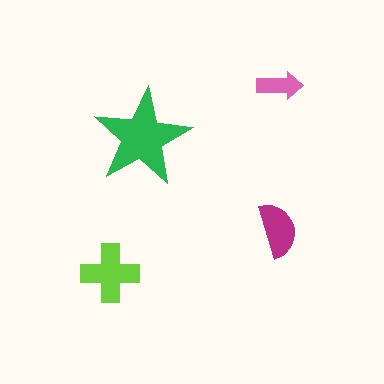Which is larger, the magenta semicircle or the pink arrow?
The magenta semicircle.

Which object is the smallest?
The pink arrow.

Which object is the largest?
The green star.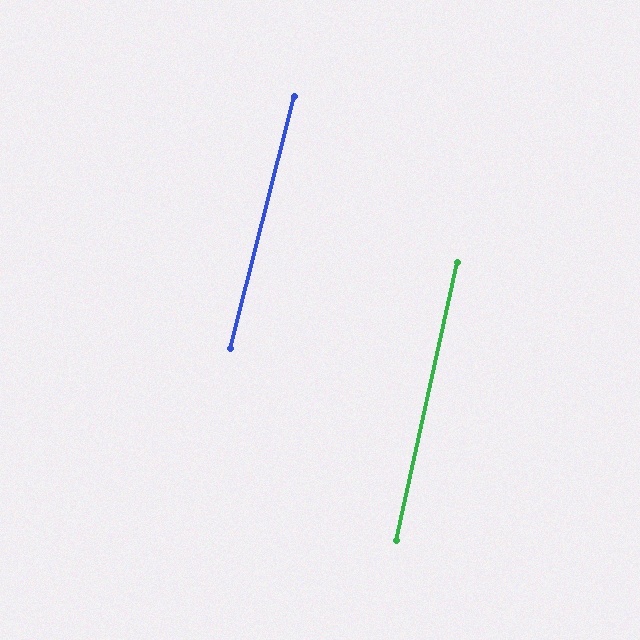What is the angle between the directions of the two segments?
Approximately 2 degrees.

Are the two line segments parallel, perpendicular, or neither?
Parallel — their directions differ by only 1.9°.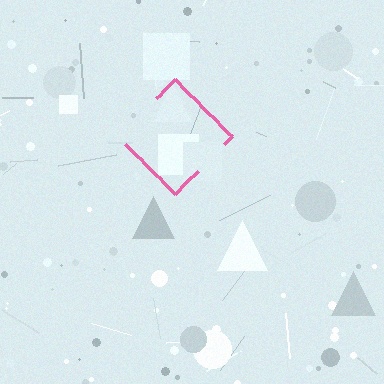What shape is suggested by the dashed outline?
The dashed outline suggests a diamond.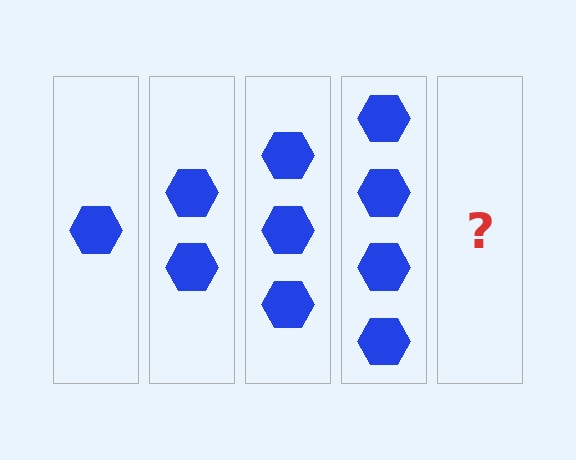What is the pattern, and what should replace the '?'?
The pattern is that each step adds one more hexagon. The '?' should be 5 hexagons.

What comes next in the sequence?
The next element should be 5 hexagons.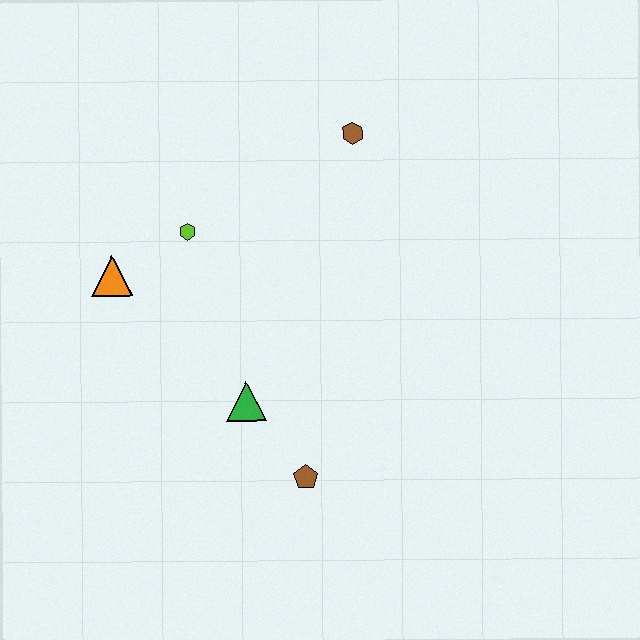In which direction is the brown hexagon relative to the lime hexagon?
The brown hexagon is to the right of the lime hexagon.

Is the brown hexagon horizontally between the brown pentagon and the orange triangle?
No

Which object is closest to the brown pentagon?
The green triangle is closest to the brown pentagon.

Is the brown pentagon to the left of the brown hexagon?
Yes